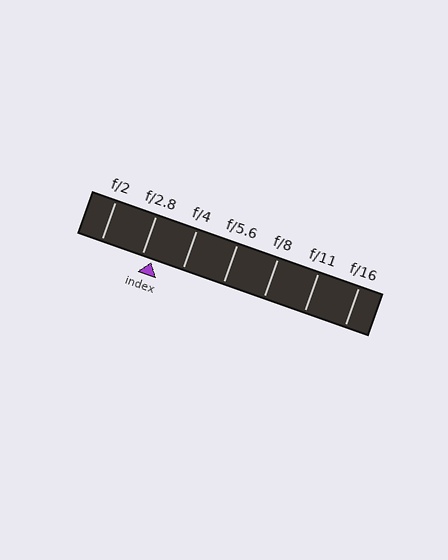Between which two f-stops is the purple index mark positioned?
The index mark is between f/2.8 and f/4.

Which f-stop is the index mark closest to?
The index mark is closest to f/2.8.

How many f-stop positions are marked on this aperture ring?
There are 7 f-stop positions marked.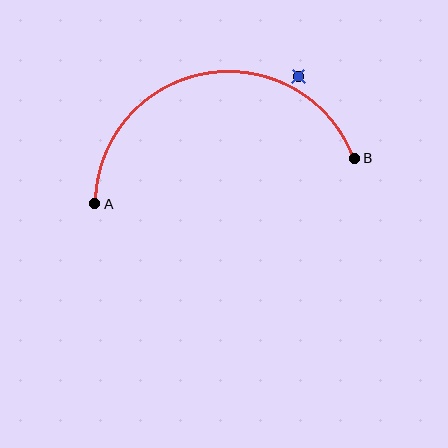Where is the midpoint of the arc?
The arc midpoint is the point on the curve farthest from the straight line joining A and B. It sits above that line.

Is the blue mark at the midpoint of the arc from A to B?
No — the blue mark does not lie on the arc at all. It sits slightly outside the curve.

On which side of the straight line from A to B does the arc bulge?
The arc bulges above the straight line connecting A and B.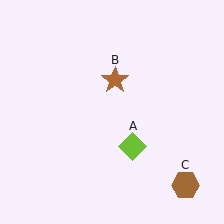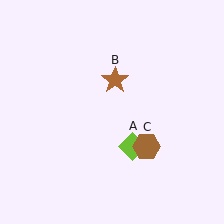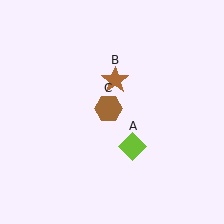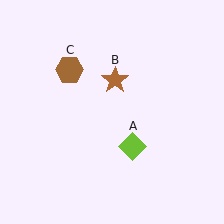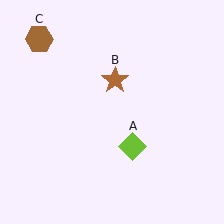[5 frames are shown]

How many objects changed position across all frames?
1 object changed position: brown hexagon (object C).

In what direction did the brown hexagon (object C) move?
The brown hexagon (object C) moved up and to the left.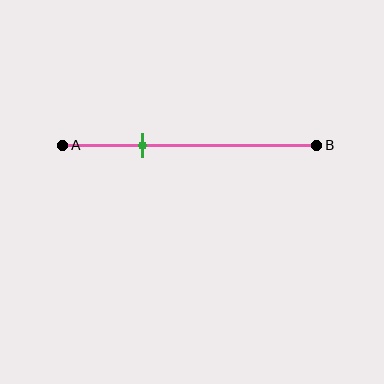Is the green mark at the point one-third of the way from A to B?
Yes, the mark is approximately at the one-third point.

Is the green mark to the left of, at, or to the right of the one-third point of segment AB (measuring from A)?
The green mark is approximately at the one-third point of segment AB.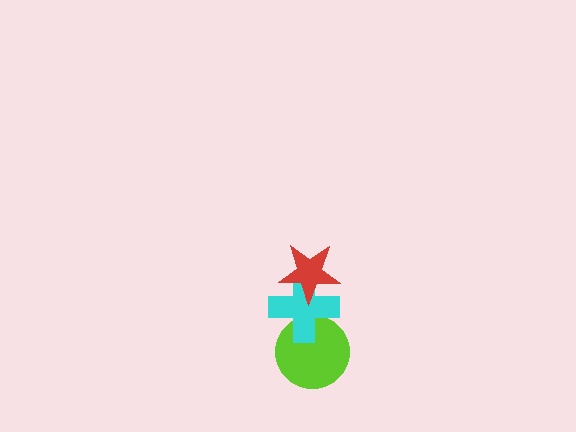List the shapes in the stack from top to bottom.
From top to bottom: the red star, the cyan cross, the lime circle.